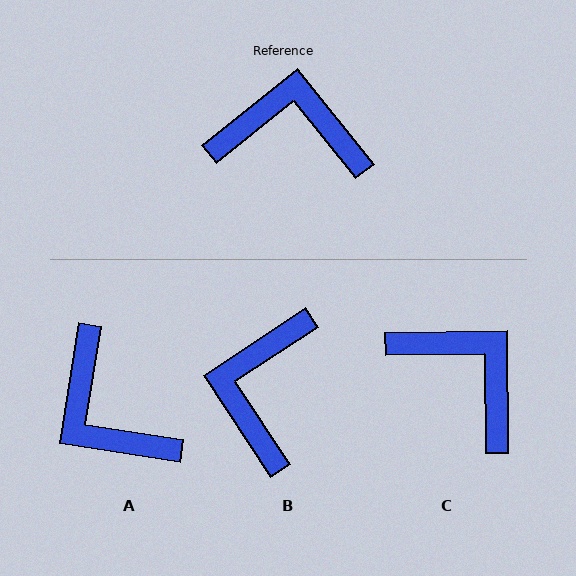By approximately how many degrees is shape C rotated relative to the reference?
Approximately 38 degrees clockwise.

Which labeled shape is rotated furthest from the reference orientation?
A, about 132 degrees away.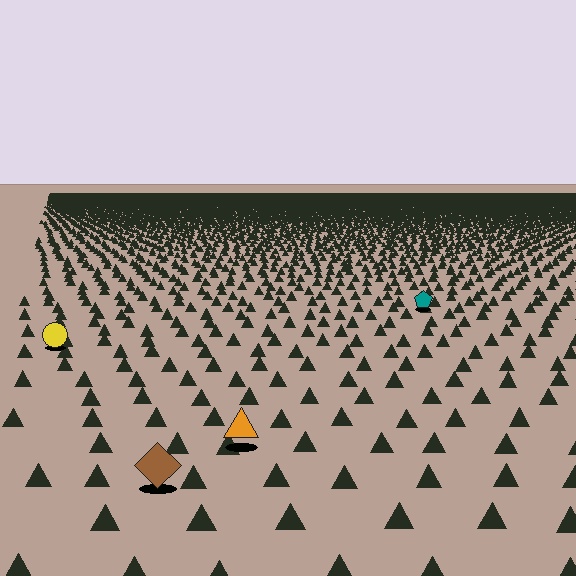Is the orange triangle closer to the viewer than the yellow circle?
Yes. The orange triangle is closer — you can tell from the texture gradient: the ground texture is coarser near it.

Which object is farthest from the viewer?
The teal pentagon is farthest from the viewer. It appears smaller and the ground texture around it is denser.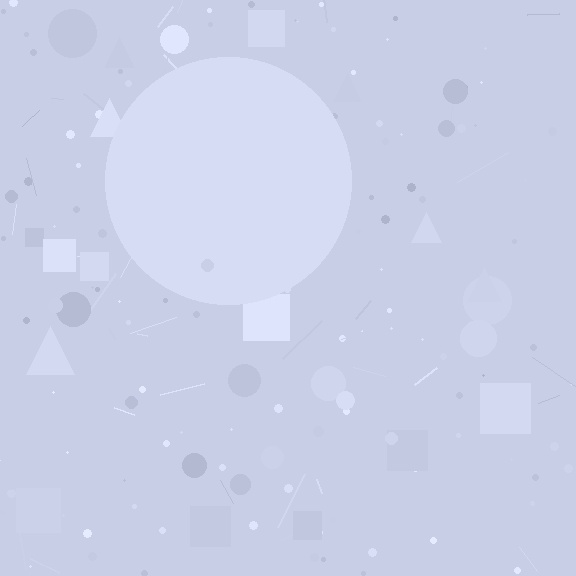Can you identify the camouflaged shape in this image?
The camouflaged shape is a circle.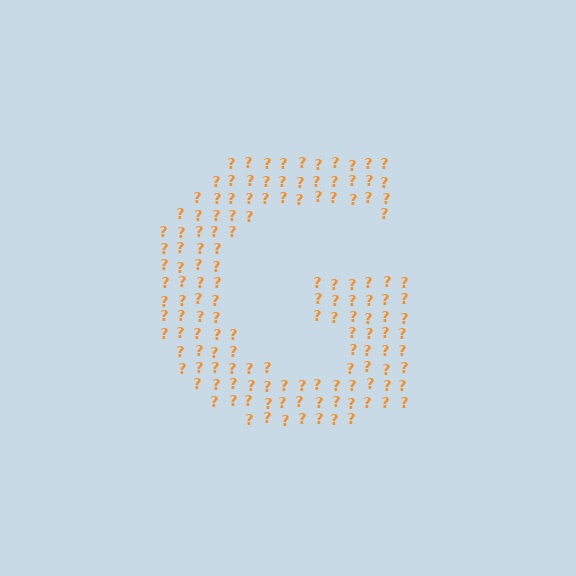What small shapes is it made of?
It is made of small question marks.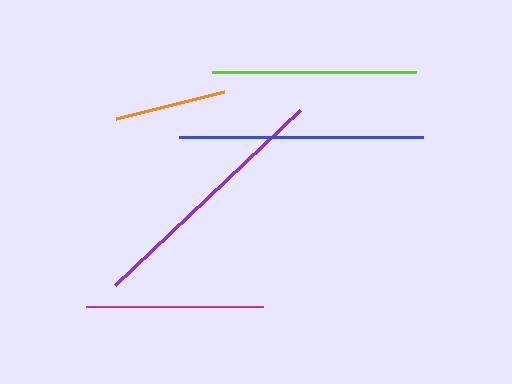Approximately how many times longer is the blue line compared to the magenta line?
The blue line is approximately 1.4 times the length of the magenta line.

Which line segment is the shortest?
The orange line is the shortest at approximately 111 pixels.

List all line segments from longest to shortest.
From longest to shortest: purple, blue, lime, magenta, orange.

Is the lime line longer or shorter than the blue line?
The blue line is longer than the lime line.